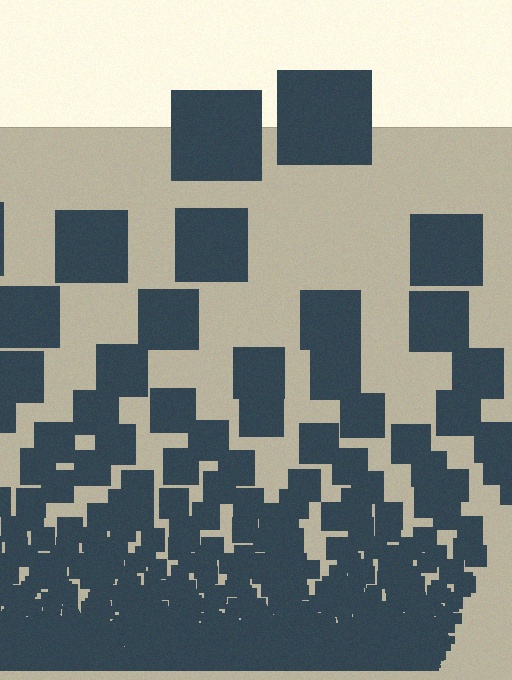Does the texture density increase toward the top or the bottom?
Density increases toward the bottom.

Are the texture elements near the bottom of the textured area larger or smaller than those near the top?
Smaller. The gradient is inverted — elements near the bottom are smaller and denser.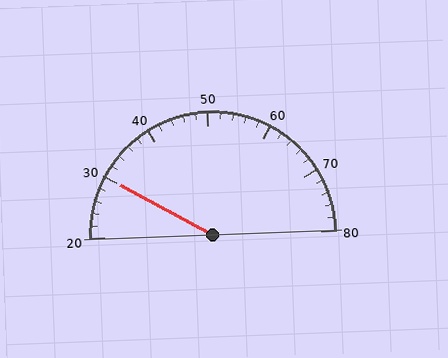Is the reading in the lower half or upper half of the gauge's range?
The reading is in the lower half of the range (20 to 80).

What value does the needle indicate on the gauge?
The needle indicates approximately 30.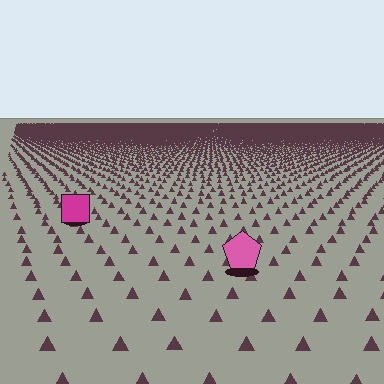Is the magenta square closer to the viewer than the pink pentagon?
No. The pink pentagon is closer — you can tell from the texture gradient: the ground texture is coarser near it.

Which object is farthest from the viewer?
The magenta square is farthest from the viewer. It appears smaller and the ground texture around it is denser.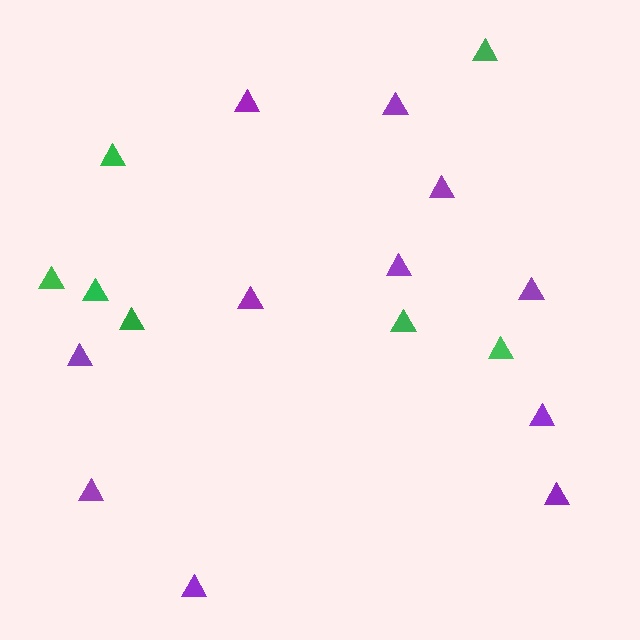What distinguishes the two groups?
There are 2 groups: one group of green triangles (7) and one group of purple triangles (11).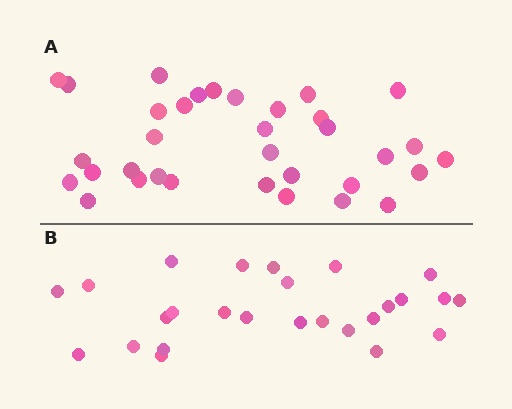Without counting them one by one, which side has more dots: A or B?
Region A (the top region) has more dots.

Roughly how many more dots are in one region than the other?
Region A has roughly 8 or so more dots than region B.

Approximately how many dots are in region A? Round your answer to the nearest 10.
About 30 dots. (The exact count is 34, which rounds to 30.)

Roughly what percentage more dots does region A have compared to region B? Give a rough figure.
About 30% more.